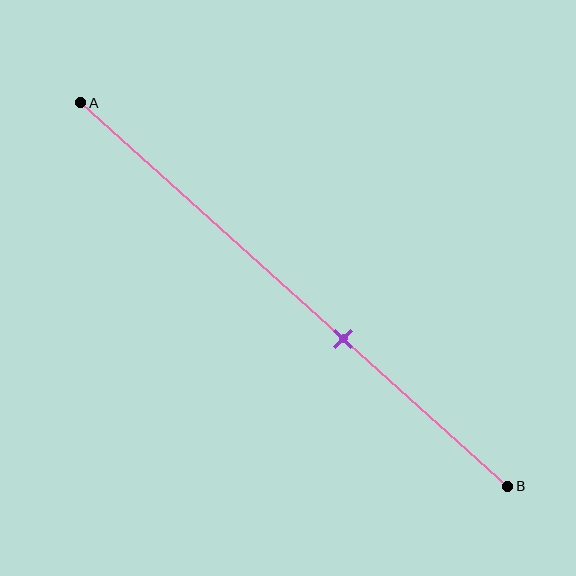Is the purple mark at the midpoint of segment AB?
No, the mark is at about 60% from A, not at the 50% midpoint.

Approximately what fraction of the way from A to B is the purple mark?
The purple mark is approximately 60% of the way from A to B.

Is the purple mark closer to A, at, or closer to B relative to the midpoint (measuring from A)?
The purple mark is closer to point B than the midpoint of segment AB.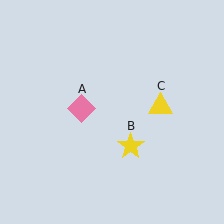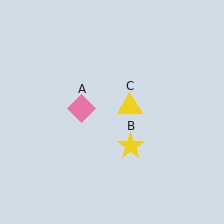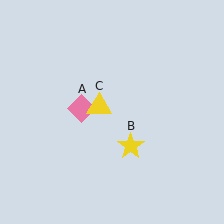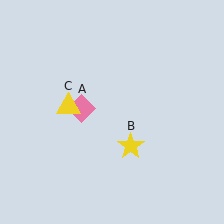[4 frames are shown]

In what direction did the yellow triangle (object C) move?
The yellow triangle (object C) moved left.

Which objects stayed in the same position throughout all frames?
Pink diamond (object A) and yellow star (object B) remained stationary.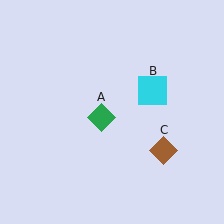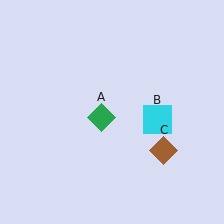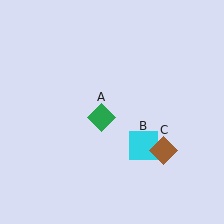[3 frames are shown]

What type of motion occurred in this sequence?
The cyan square (object B) rotated clockwise around the center of the scene.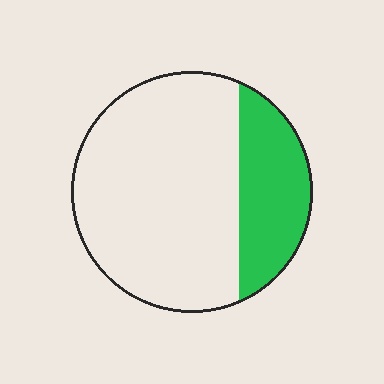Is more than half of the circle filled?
No.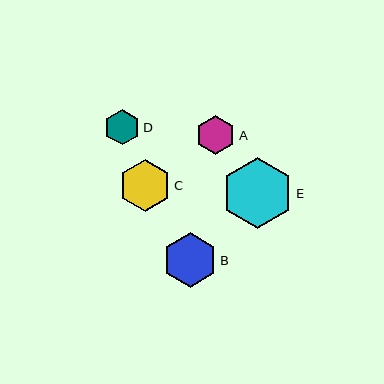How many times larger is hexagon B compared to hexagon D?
Hexagon B is approximately 1.5 times the size of hexagon D.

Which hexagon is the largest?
Hexagon E is the largest with a size of approximately 71 pixels.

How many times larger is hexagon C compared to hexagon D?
Hexagon C is approximately 1.5 times the size of hexagon D.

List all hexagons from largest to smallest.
From largest to smallest: E, B, C, A, D.